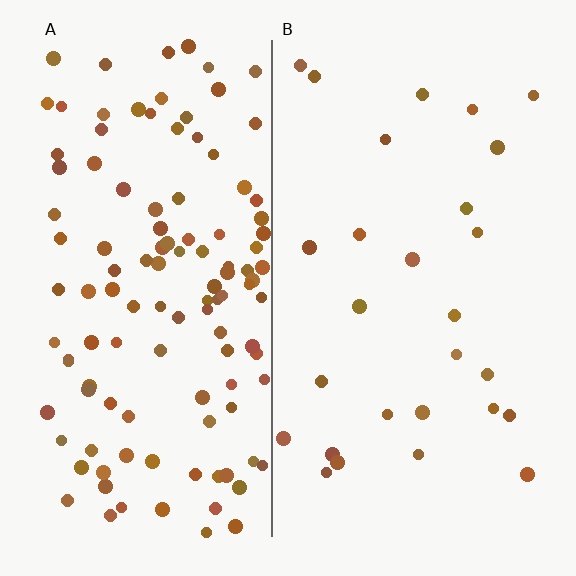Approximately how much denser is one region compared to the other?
Approximately 4.3× — region A over region B.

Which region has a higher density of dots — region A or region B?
A (the left).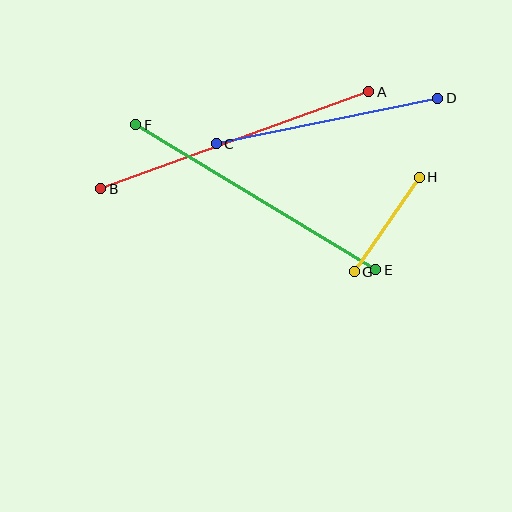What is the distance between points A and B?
The distance is approximately 285 pixels.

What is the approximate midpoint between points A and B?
The midpoint is at approximately (235, 140) pixels.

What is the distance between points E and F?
The distance is approximately 280 pixels.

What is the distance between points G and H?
The distance is approximately 114 pixels.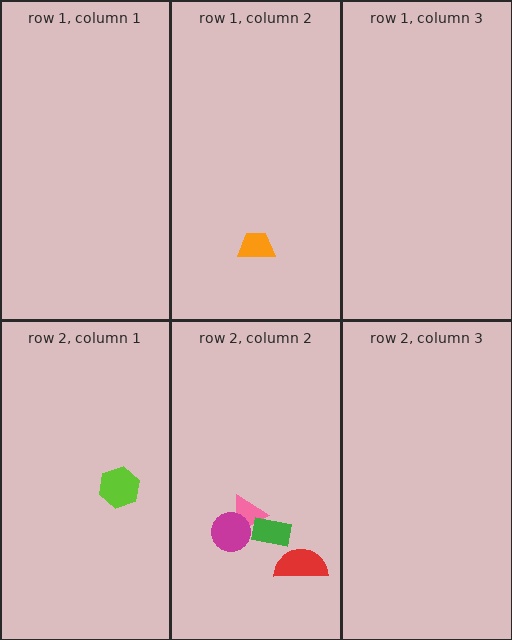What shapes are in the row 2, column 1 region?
The lime hexagon.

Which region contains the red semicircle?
The row 2, column 2 region.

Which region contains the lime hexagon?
The row 2, column 1 region.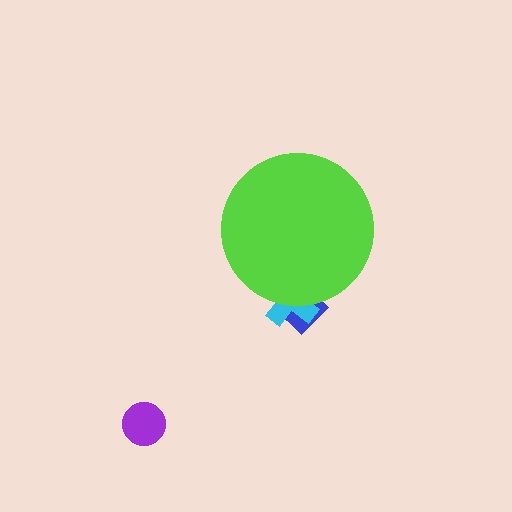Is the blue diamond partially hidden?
Yes, the blue diamond is partially hidden behind the lime circle.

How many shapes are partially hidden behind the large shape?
2 shapes are partially hidden.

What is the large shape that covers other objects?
A lime circle.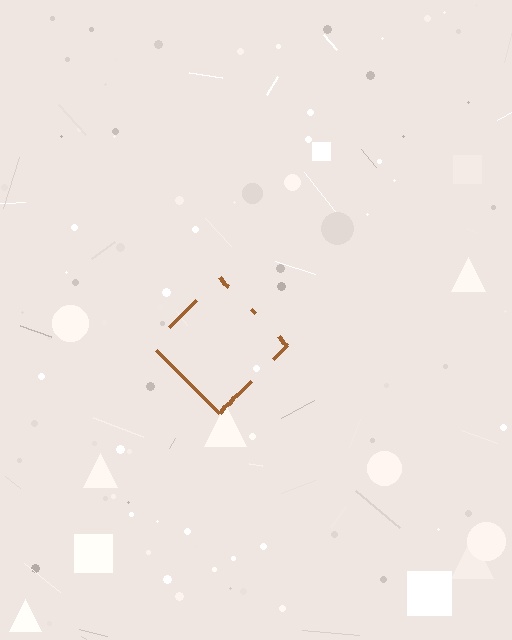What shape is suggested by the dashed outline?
The dashed outline suggests a diamond.